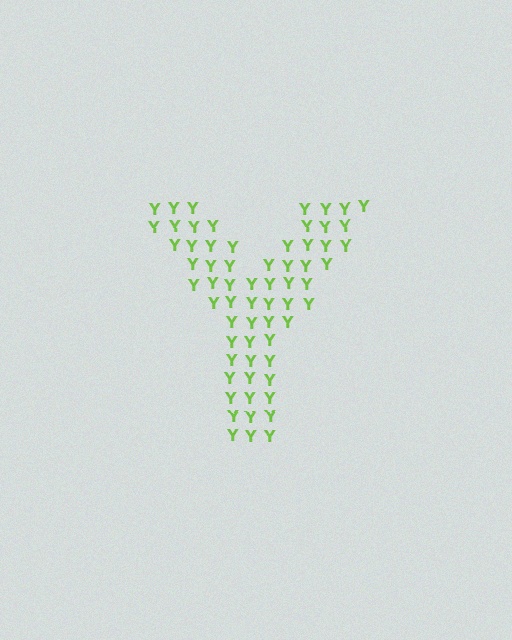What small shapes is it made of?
It is made of small letter Y's.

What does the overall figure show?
The overall figure shows the letter Y.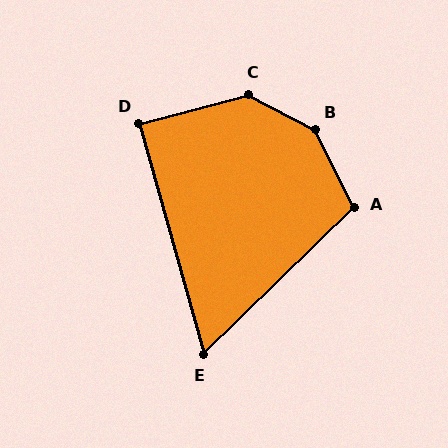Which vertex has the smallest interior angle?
E, at approximately 62 degrees.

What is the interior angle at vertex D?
Approximately 89 degrees (approximately right).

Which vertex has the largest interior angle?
B, at approximately 144 degrees.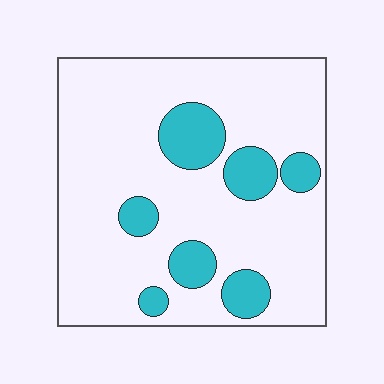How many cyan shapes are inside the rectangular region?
7.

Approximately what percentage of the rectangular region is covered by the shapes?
Approximately 20%.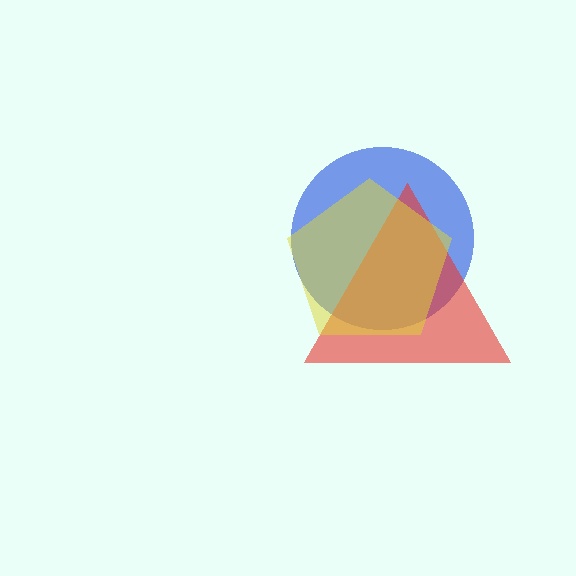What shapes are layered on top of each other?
The layered shapes are: a blue circle, a red triangle, a yellow pentagon.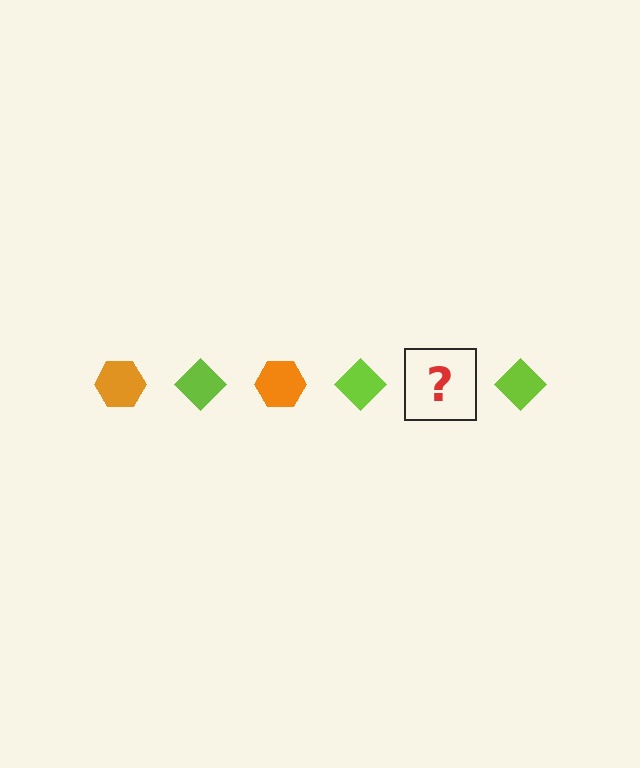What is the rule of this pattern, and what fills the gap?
The rule is that the pattern alternates between orange hexagon and lime diamond. The gap should be filled with an orange hexagon.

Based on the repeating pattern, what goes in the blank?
The blank should be an orange hexagon.